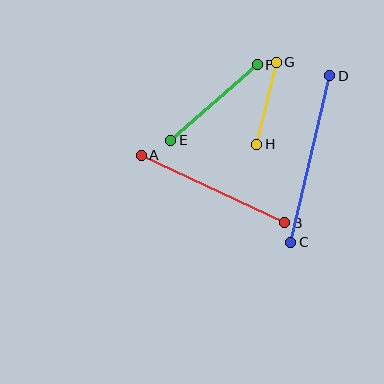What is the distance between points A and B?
The distance is approximately 159 pixels.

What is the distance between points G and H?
The distance is approximately 84 pixels.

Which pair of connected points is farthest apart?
Points C and D are farthest apart.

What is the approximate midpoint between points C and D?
The midpoint is at approximately (310, 159) pixels.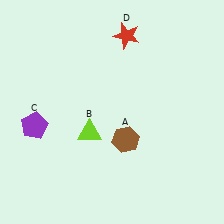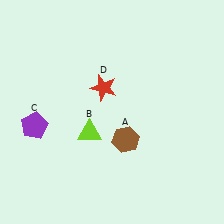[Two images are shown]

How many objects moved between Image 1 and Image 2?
1 object moved between the two images.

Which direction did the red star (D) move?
The red star (D) moved down.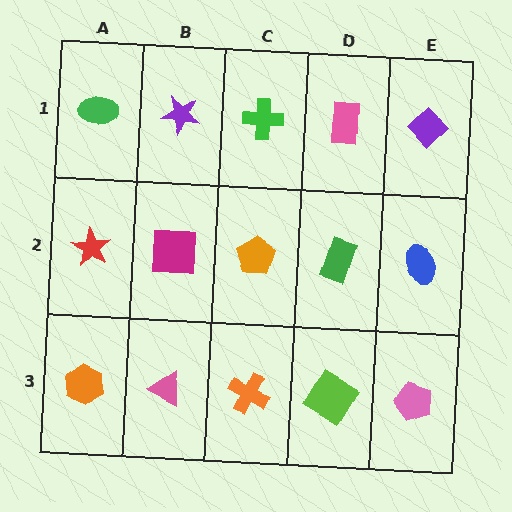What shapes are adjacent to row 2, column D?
A pink rectangle (row 1, column D), a lime diamond (row 3, column D), an orange pentagon (row 2, column C), a blue ellipse (row 2, column E).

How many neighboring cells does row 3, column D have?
3.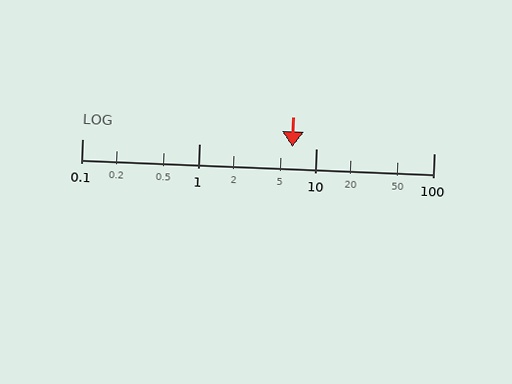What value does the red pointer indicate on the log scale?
The pointer indicates approximately 6.2.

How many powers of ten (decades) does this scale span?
The scale spans 3 decades, from 0.1 to 100.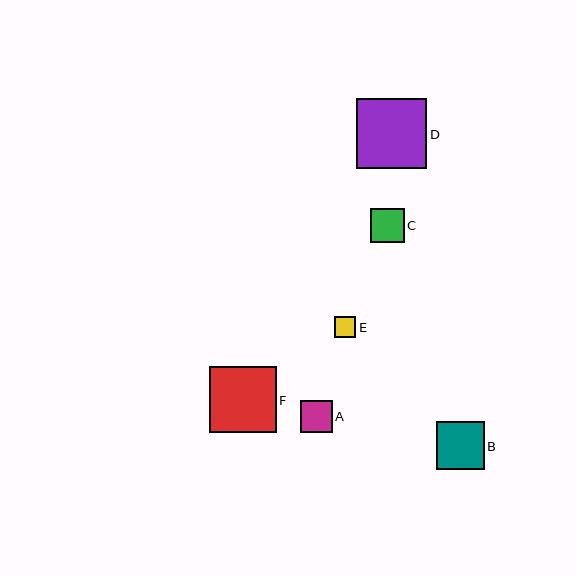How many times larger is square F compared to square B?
Square F is approximately 1.4 times the size of square B.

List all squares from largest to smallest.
From largest to smallest: D, F, B, C, A, E.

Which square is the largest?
Square D is the largest with a size of approximately 70 pixels.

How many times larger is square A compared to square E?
Square A is approximately 1.5 times the size of square E.